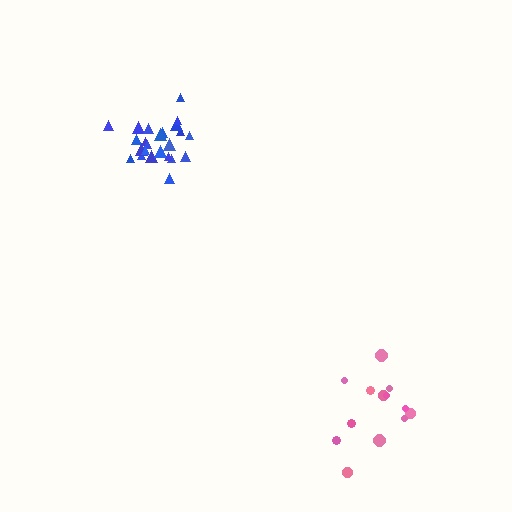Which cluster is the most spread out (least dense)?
Pink.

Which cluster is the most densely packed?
Blue.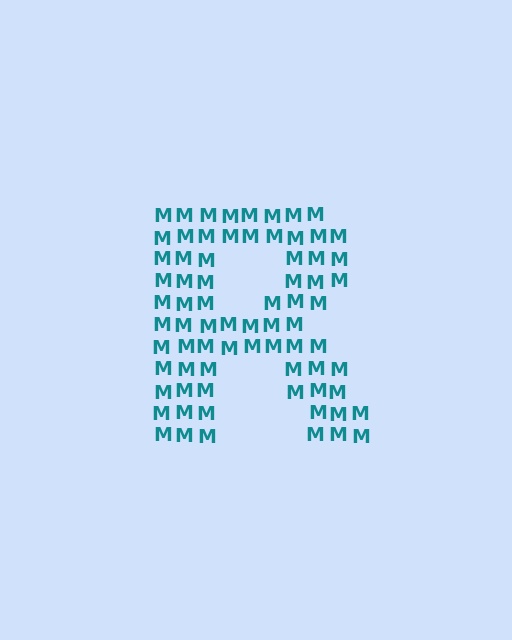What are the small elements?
The small elements are letter M's.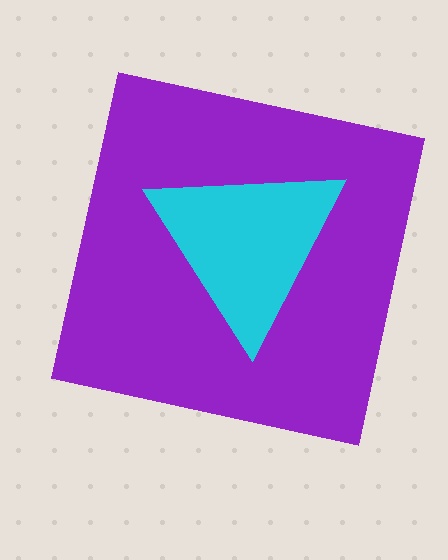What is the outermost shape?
The purple square.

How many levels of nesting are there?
2.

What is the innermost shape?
The cyan triangle.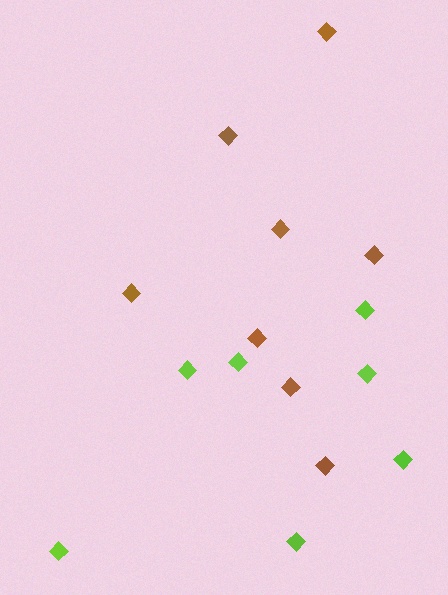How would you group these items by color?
There are 2 groups: one group of lime diamonds (7) and one group of brown diamonds (8).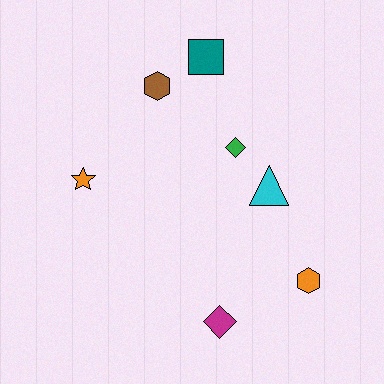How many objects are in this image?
There are 7 objects.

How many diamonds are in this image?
There are 2 diamonds.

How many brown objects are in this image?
There is 1 brown object.